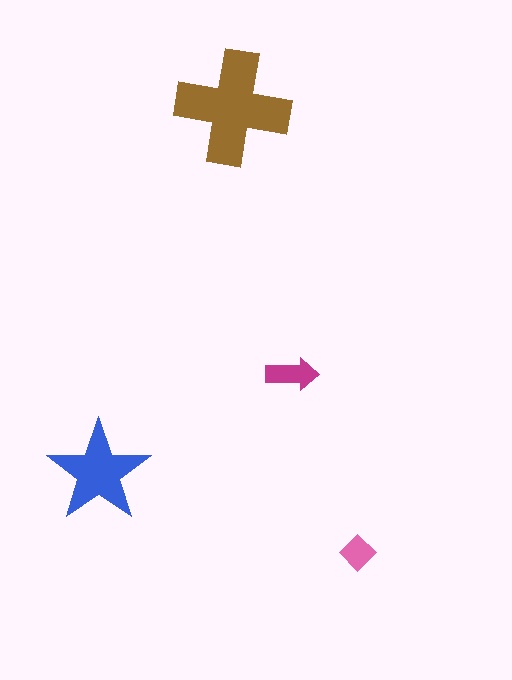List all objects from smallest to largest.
The pink diamond, the magenta arrow, the blue star, the brown cross.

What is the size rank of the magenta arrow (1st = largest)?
3rd.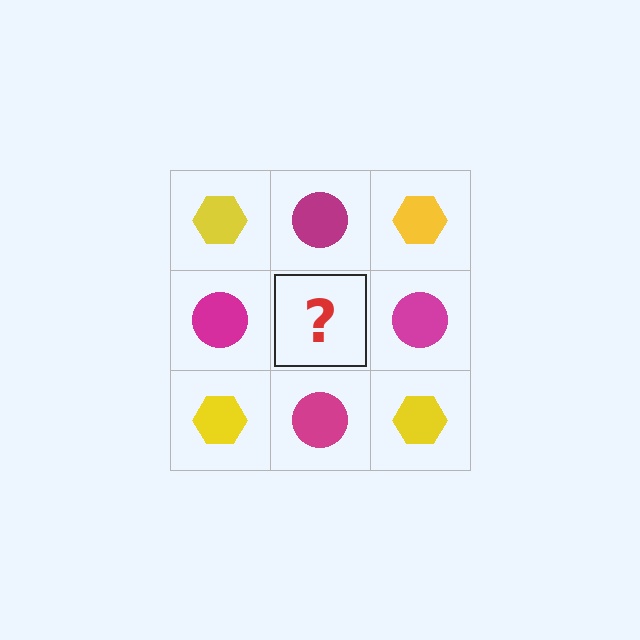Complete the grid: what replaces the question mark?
The question mark should be replaced with a yellow hexagon.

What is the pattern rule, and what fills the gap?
The rule is that it alternates yellow hexagon and magenta circle in a checkerboard pattern. The gap should be filled with a yellow hexagon.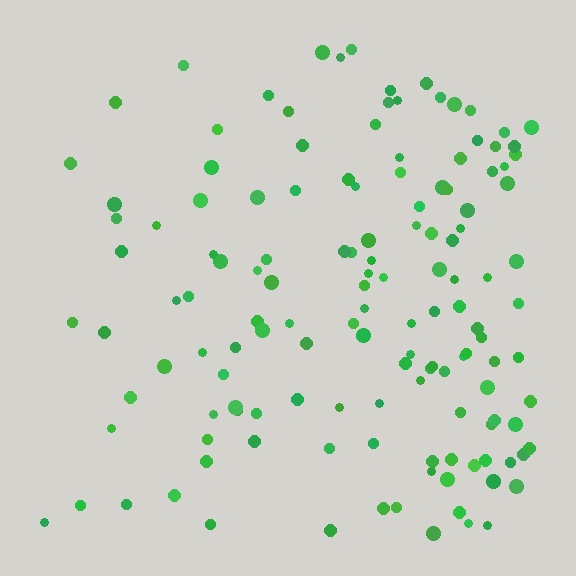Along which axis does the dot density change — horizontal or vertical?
Horizontal.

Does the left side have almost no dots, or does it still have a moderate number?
Still a moderate number, just noticeably fewer than the right.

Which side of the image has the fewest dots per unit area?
The left.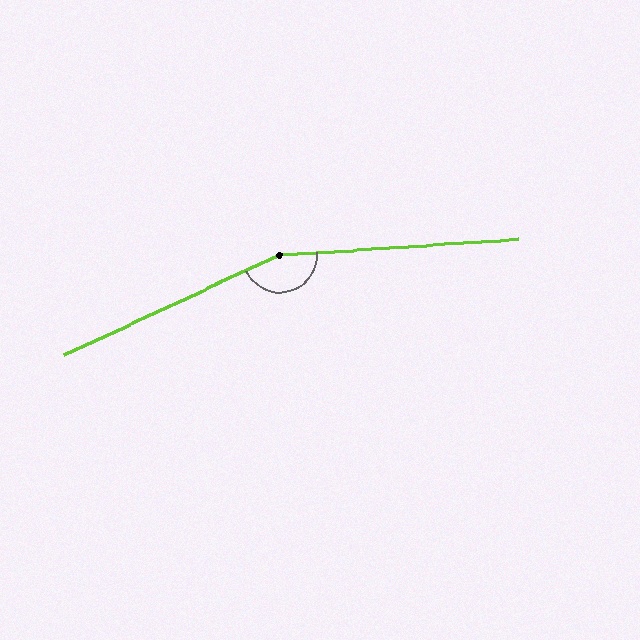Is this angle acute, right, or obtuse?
It is obtuse.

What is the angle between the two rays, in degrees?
Approximately 159 degrees.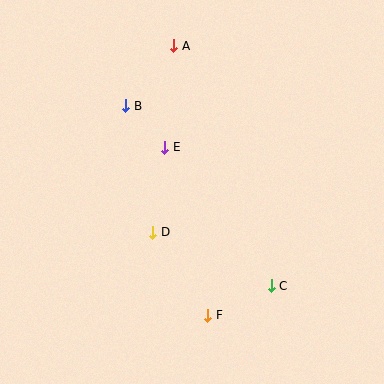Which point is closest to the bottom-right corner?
Point C is closest to the bottom-right corner.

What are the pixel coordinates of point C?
Point C is at (271, 286).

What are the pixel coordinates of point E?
Point E is at (165, 147).